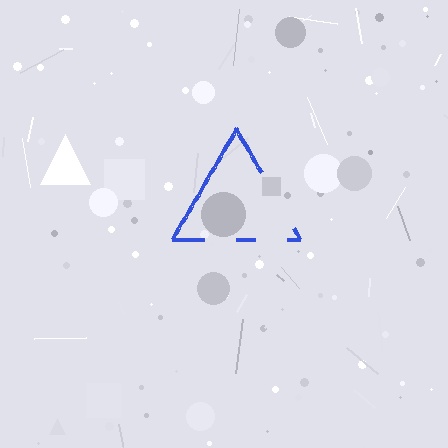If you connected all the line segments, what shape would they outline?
They would outline a triangle.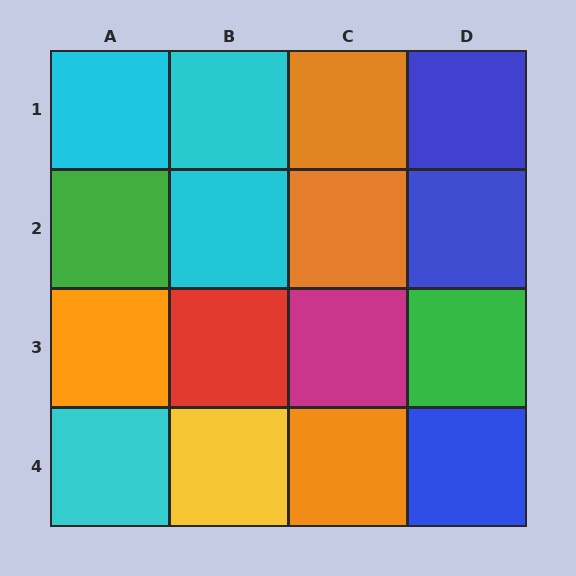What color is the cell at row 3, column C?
Magenta.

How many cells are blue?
3 cells are blue.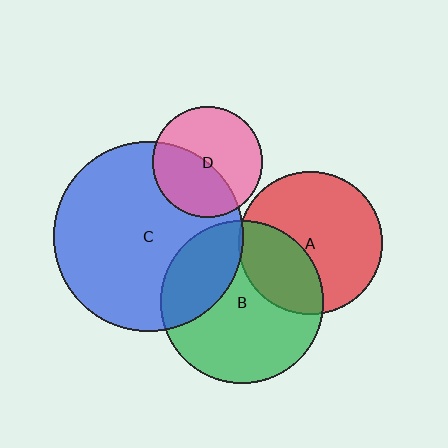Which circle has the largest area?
Circle C (blue).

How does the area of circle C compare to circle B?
Approximately 1.4 times.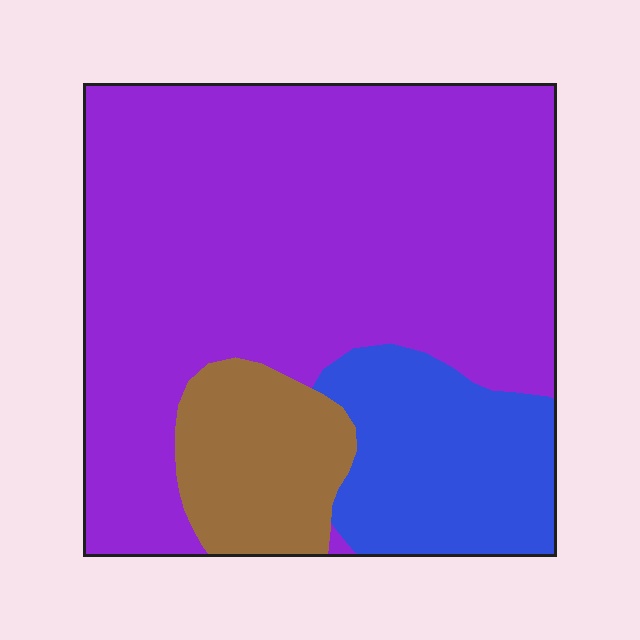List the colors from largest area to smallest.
From largest to smallest: purple, blue, brown.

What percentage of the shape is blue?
Blue takes up between a sixth and a third of the shape.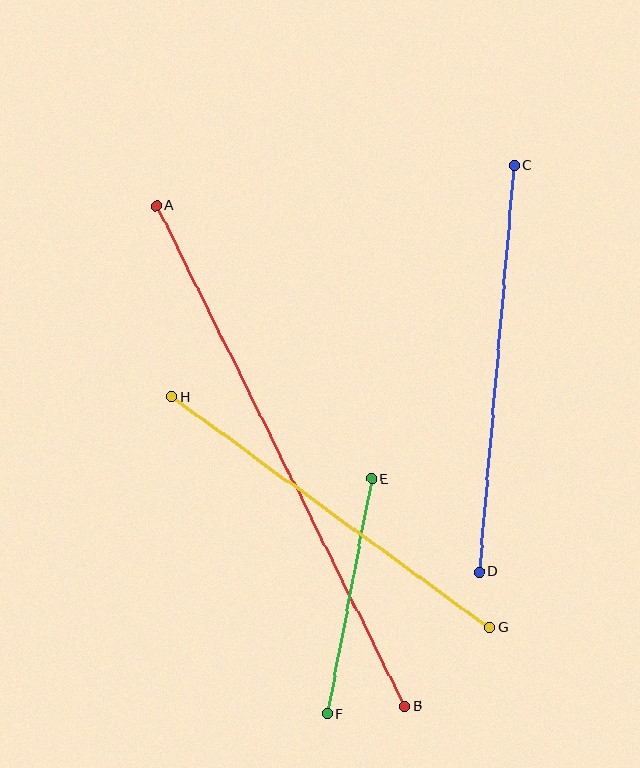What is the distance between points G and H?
The distance is approximately 393 pixels.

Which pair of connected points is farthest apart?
Points A and B are farthest apart.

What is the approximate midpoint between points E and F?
The midpoint is at approximately (349, 596) pixels.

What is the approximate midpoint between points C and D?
The midpoint is at approximately (496, 369) pixels.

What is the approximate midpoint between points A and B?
The midpoint is at approximately (281, 456) pixels.